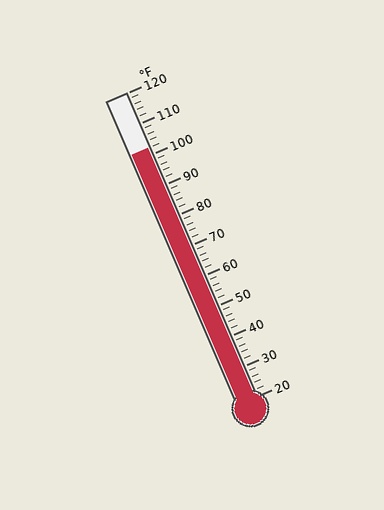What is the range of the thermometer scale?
The thermometer scale ranges from 20°F to 120°F.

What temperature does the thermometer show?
The thermometer shows approximately 102°F.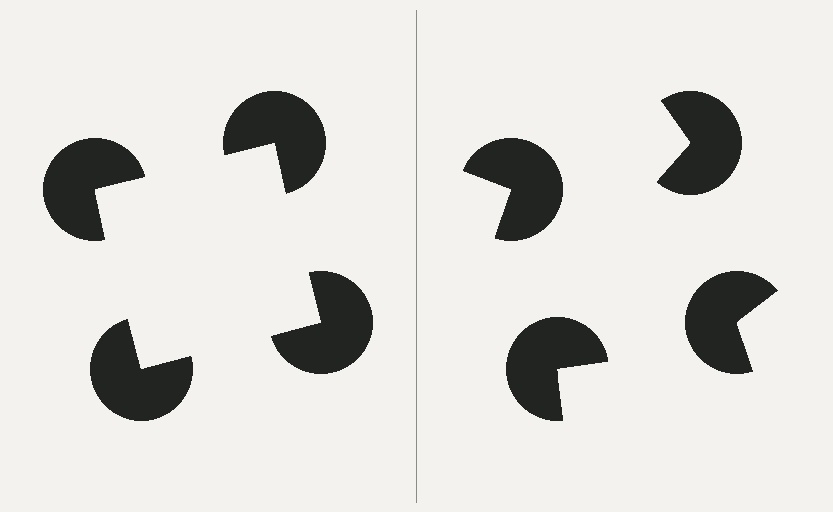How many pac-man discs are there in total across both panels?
8 — 4 on each side.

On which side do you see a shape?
An illusory square appears on the left side. On the right side the wedge cuts are rotated, so no coherent shape forms.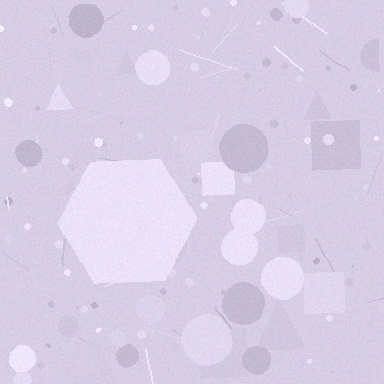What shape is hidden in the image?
A hexagon is hidden in the image.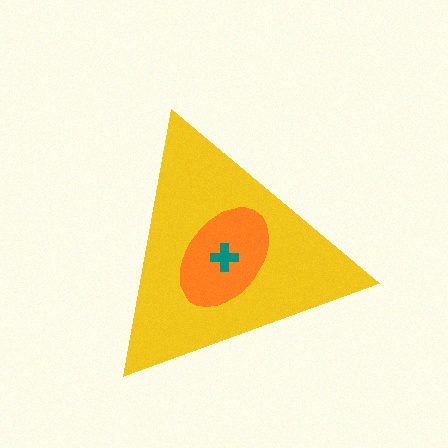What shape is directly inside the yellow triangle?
The orange ellipse.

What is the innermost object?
The teal cross.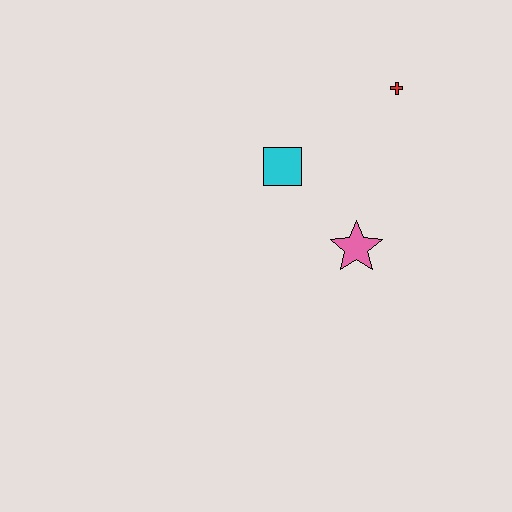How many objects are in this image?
There are 3 objects.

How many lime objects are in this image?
There are no lime objects.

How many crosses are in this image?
There is 1 cross.